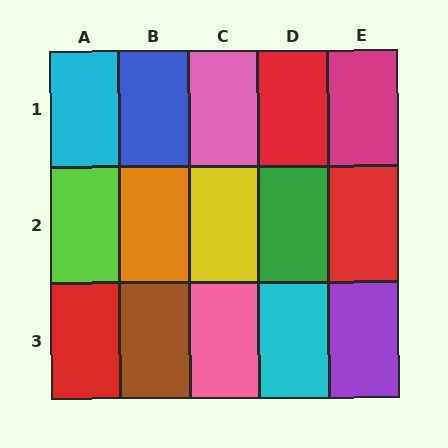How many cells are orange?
1 cell is orange.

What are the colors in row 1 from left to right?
Cyan, blue, pink, red, magenta.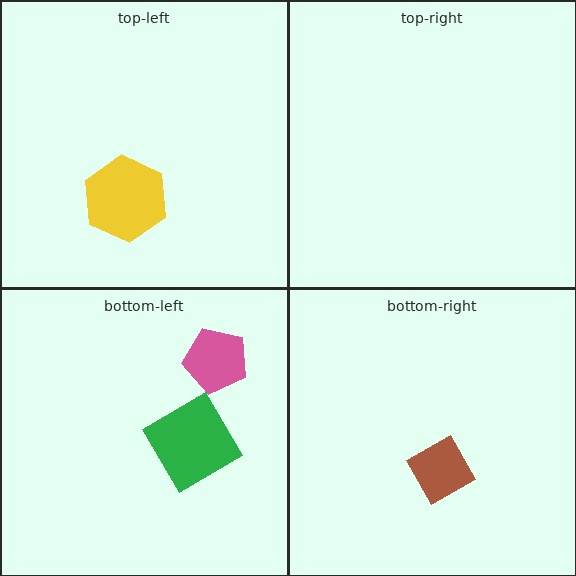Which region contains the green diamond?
The bottom-left region.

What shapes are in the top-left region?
The yellow hexagon.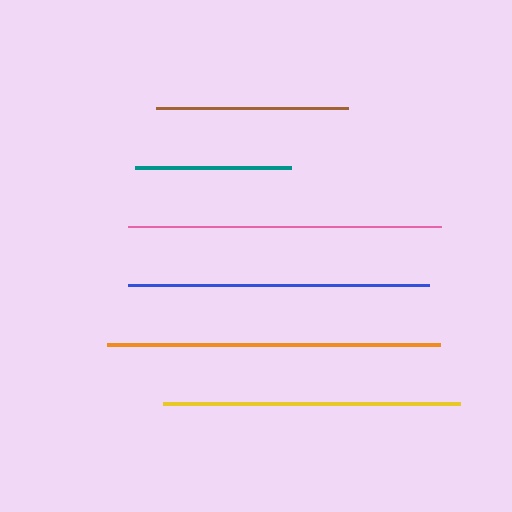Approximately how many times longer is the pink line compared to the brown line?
The pink line is approximately 1.6 times the length of the brown line.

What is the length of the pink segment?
The pink segment is approximately 313 pixels long.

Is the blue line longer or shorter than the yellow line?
The blue line is longer than the yellow line.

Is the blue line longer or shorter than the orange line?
The orange line is longer than the blue line.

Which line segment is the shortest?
The teal line is the shortest at approximately 157 pixels.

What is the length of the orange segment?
The orange segment is approximately 333 pixels long.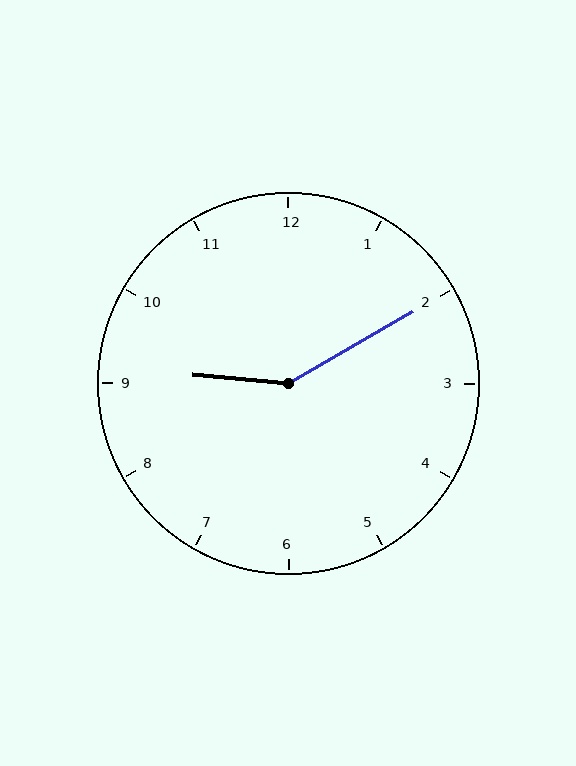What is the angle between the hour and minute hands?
Approximately 145 degrees.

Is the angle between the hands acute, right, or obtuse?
It is obtuse.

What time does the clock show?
9:10.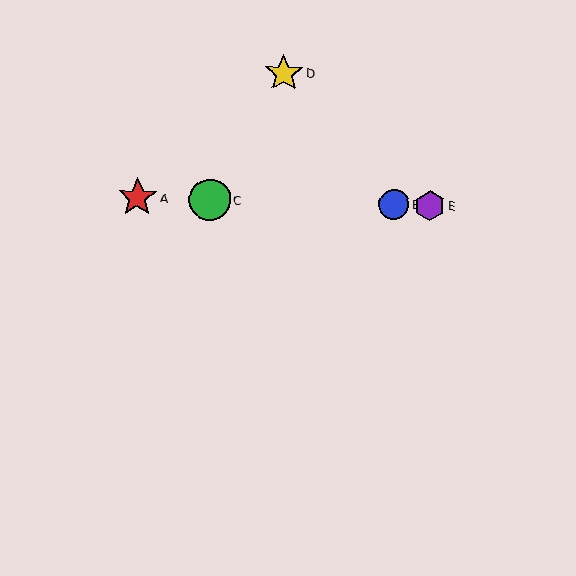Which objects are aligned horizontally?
Objects A, B, C, E are aligned horizontally.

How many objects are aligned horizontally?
4 objects (A, B, C, E) are aligned horizontally.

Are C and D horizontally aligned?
No, C is at y≈199 and D is at y≈73.